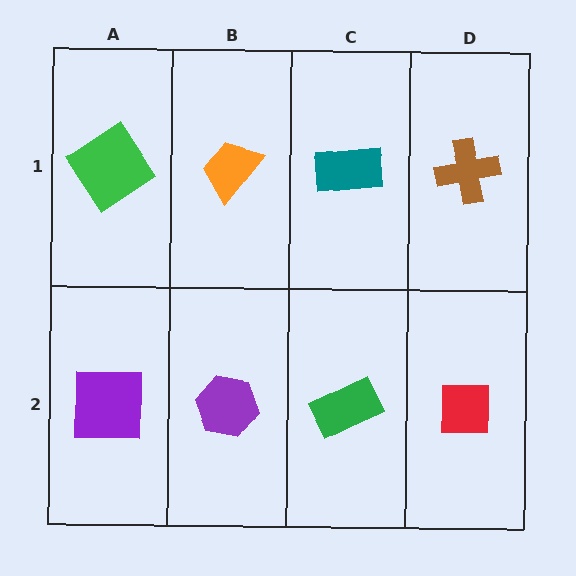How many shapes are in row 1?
4 shapes.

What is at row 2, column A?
A purple square.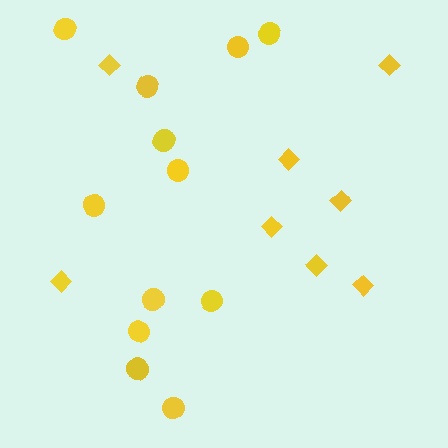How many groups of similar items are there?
There are 2 groups: one group of diamonds (8) and one group of circles (12).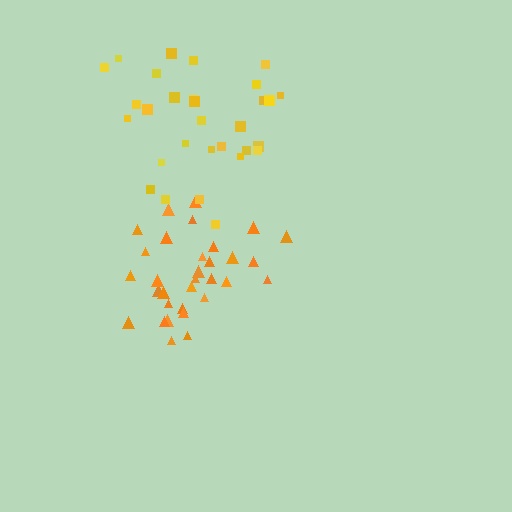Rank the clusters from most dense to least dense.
orange, yellow.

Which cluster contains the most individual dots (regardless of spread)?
Orange (32).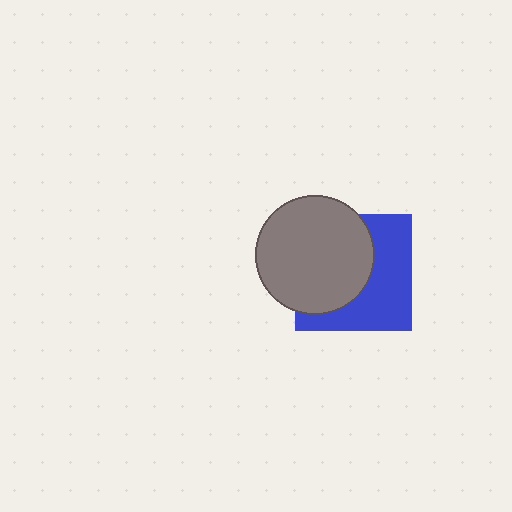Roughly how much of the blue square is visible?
About half of it is visible (roughly 48%).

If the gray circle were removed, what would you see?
You would see the complete blue square.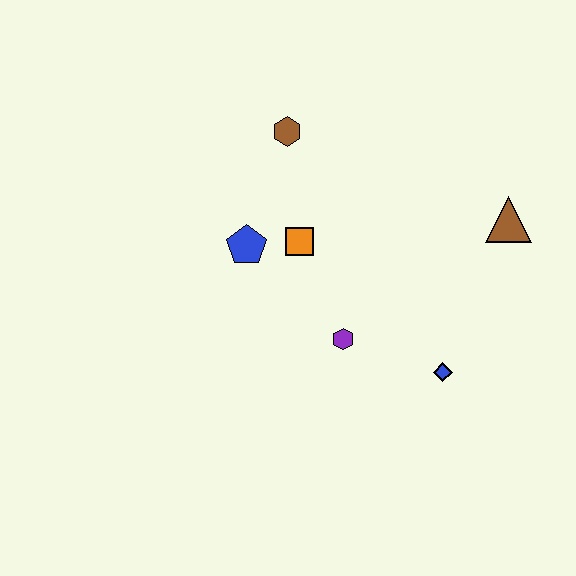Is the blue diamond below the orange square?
Yes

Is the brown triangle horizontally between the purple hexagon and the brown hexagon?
No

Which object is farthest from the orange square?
The brown triangle is farthest from the orange square.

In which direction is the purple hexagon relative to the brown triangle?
The purple hexagon is to the left of the brown triangle.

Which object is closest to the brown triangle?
The blue diamond is closest to the brown triangle.